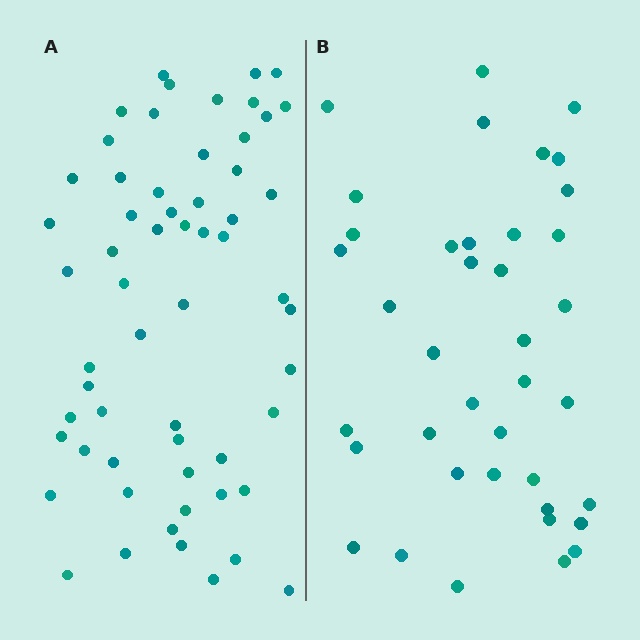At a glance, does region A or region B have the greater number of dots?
Region A (the left region) has more dots.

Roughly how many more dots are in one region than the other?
Region A has approximately 20 more dots than region B.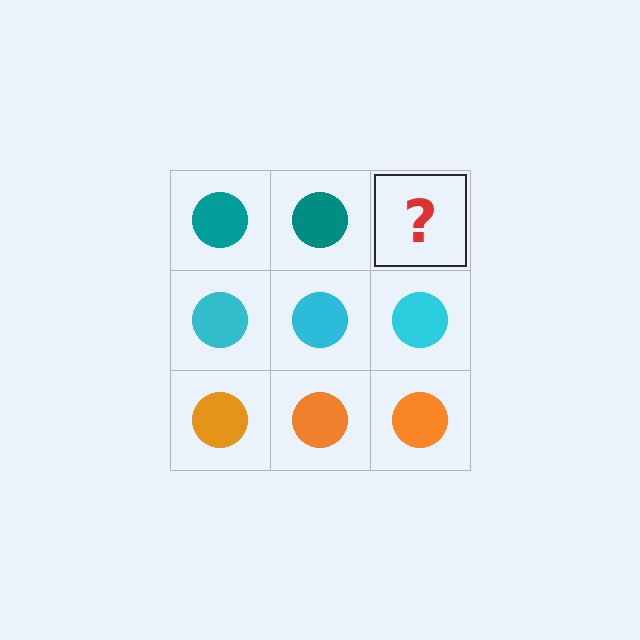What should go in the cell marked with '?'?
The missing cell should contain a teal circle.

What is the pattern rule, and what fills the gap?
The rule is that each row has a consistent color. The gap should be filled with a teal circle.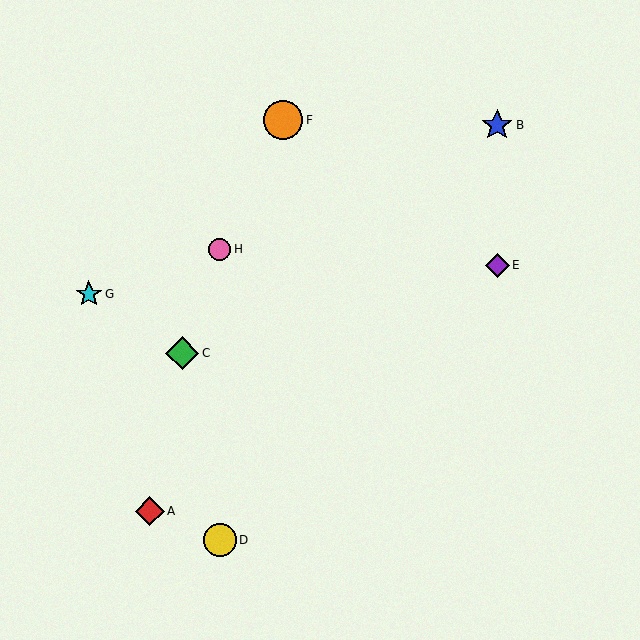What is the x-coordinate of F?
Object F is at x≈283.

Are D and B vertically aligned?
No, D is at x≈220 and B is at x≈497.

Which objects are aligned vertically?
Objects D, H are aligned vertically.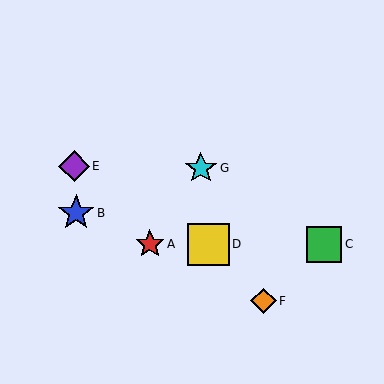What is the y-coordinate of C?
Object C is at y≈244.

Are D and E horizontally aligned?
No, D is at y≈244 and E is at y≈166.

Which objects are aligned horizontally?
Objects A, C, D are aligned horizontally.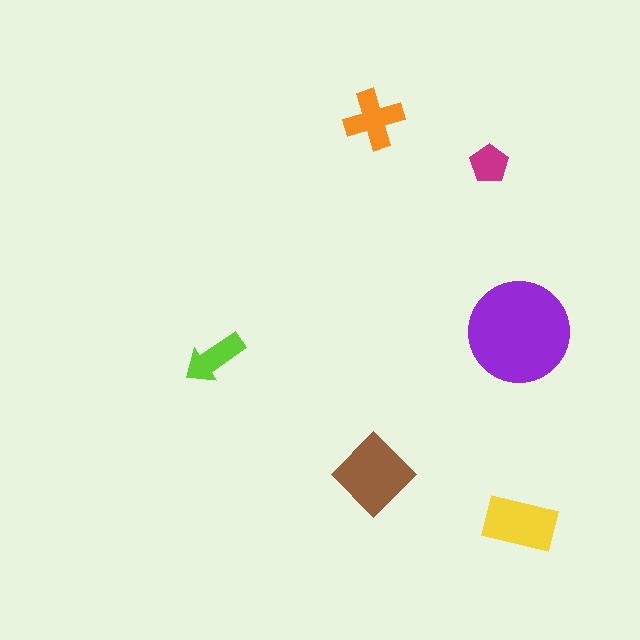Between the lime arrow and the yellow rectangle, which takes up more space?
The yellow rectangle.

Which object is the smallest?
The magenta pentagon.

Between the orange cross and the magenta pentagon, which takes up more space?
The orange cross.